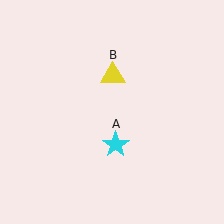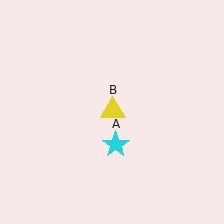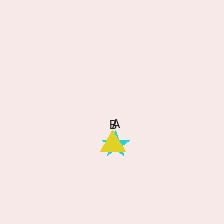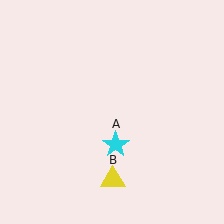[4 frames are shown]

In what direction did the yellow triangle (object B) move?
The yellow triangle (object B) moved down.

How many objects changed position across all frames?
1 object changed position: yellow triangle (object B).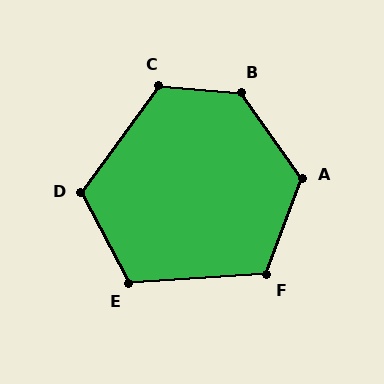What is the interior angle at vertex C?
Approximately 122 degrees (obtuse).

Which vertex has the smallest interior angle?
E, at approximately 114 degrees.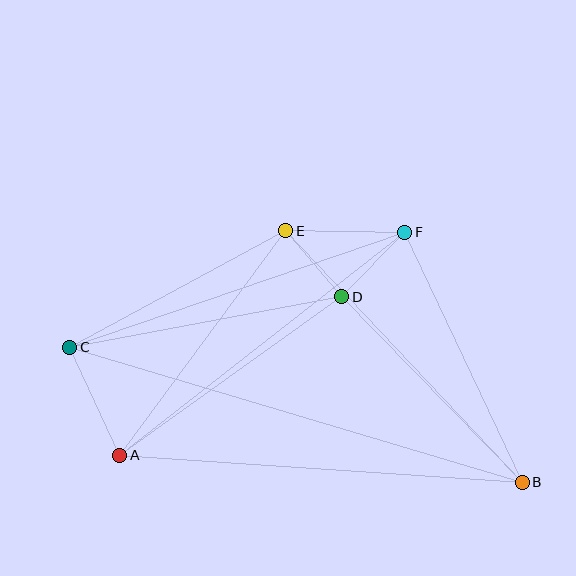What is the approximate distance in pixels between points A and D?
The distance between A and D is approximately 273 pixels.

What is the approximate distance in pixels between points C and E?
The distance between C and E is approximately 245 pixels.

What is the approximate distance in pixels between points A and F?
The distance between A and F is approximately 362 pixels.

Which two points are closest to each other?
Points D and E are closest to each other.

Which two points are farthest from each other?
Points B and C are farthest from each other.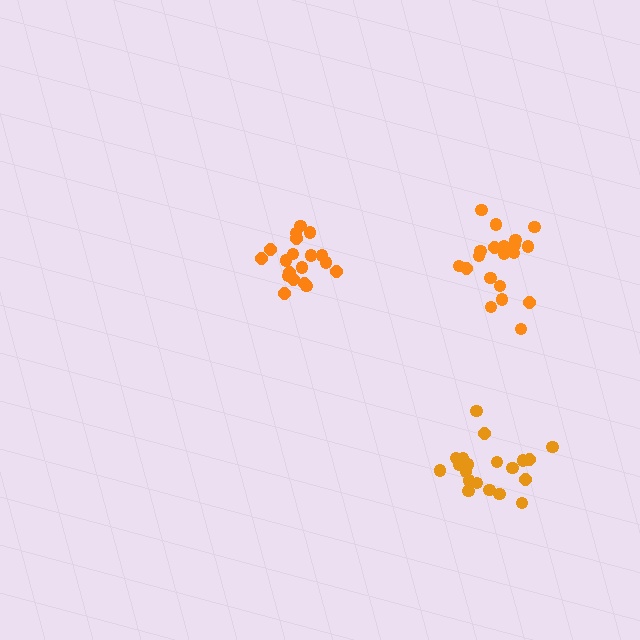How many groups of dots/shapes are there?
There are 3 groups.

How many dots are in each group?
Group 1: 20 dots, Group 2: 19 dots, Group 3: 21 dots (60 total).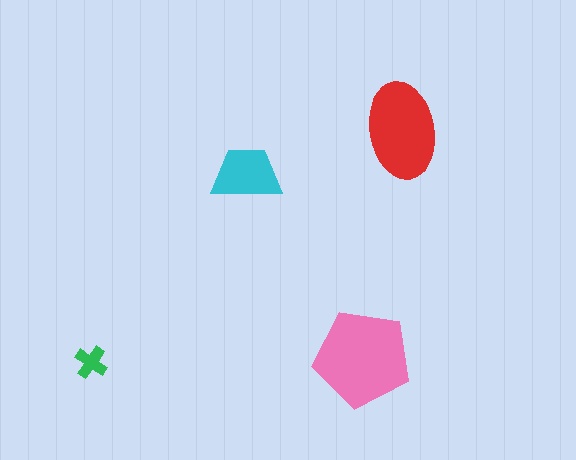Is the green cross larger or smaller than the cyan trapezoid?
Smaller.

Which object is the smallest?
The green cross.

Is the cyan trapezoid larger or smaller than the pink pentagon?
Smaller.